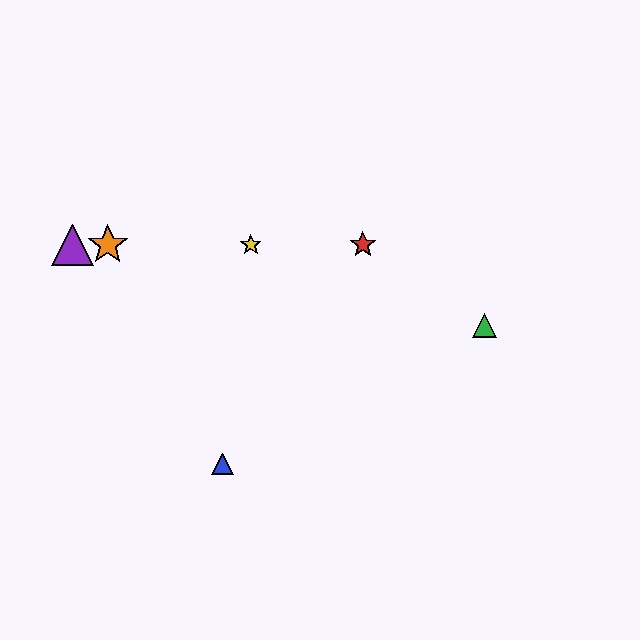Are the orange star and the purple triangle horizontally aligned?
Yes, both are at y≈245.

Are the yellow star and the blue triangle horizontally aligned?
No, the yellow star is at y≈245 and the blue triangle is at y≈464.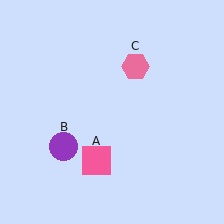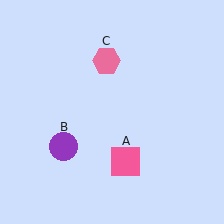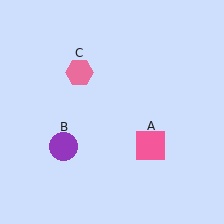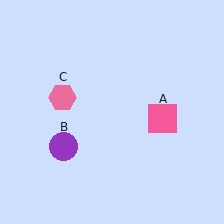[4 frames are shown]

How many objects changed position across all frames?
2 objects changed position: pink square (object A), pink hexagon (object C).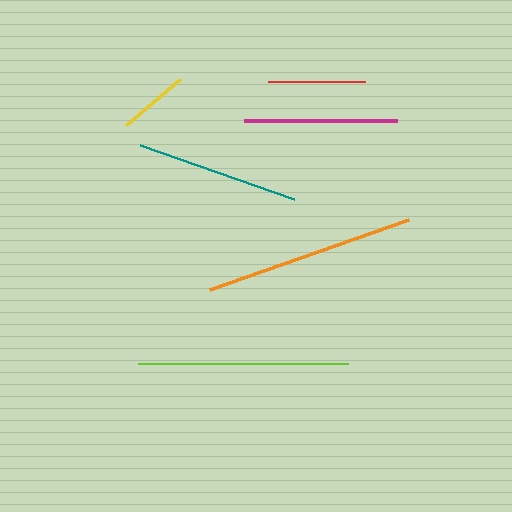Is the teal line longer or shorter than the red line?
The teal line is longer than the red line.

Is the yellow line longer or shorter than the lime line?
The lime line is longer than the yellow line.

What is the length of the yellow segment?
The yellow segment is approximately 70 pixels long.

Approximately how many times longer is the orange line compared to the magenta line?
The orange line is approximately 1.4 times the length of the magenta line.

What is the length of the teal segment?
The teal segment is approximately 163 pixels long.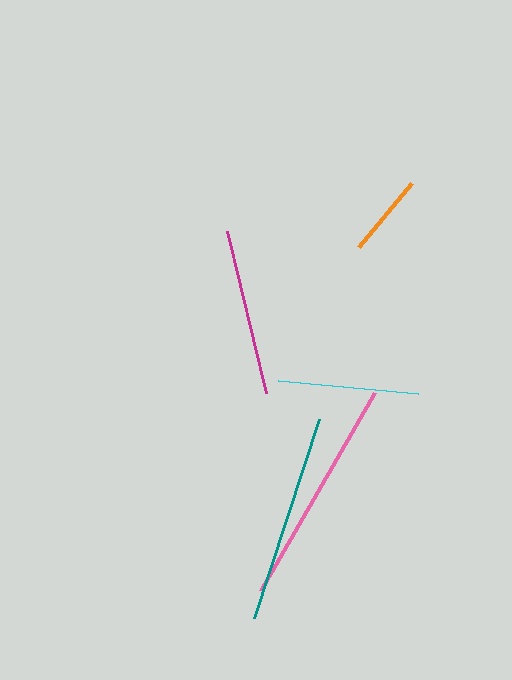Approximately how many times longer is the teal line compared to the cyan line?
The teal line is approximately 1.5 times the length of the cyan line.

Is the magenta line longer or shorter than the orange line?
The magenta line is longer than the orange line.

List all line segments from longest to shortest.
From longest to shortest: pink, teal, magenta, cyan, orange.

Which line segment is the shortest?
The orange line is the shortest at approximately 83 pixels.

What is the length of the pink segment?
The pink segment is approximately 228 pixels long.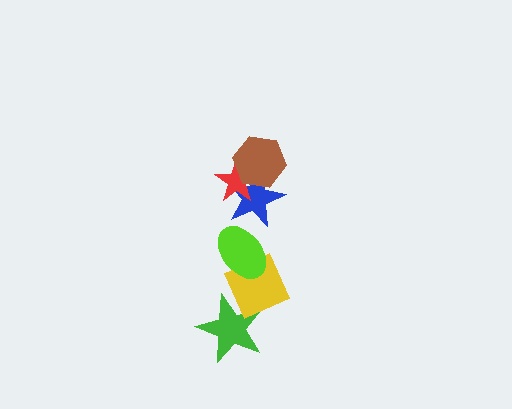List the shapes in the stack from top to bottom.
From top to bottom: the brown hexagon, the red star, the blue star, the lime ellipse, the yellow diamond, the green star.